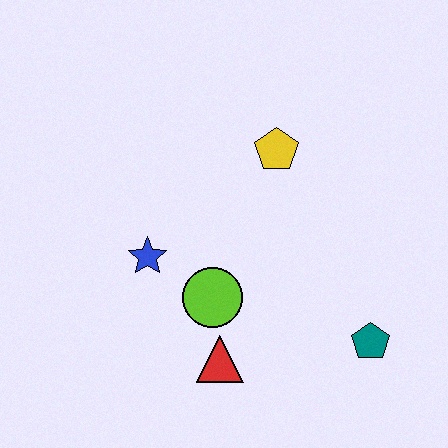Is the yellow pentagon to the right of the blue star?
Yes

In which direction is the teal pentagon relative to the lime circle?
The teal pentagon is to the right of the lime circle.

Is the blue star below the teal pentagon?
No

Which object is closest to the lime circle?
The red triangle is closest to the lime circle.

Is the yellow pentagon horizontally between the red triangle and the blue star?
No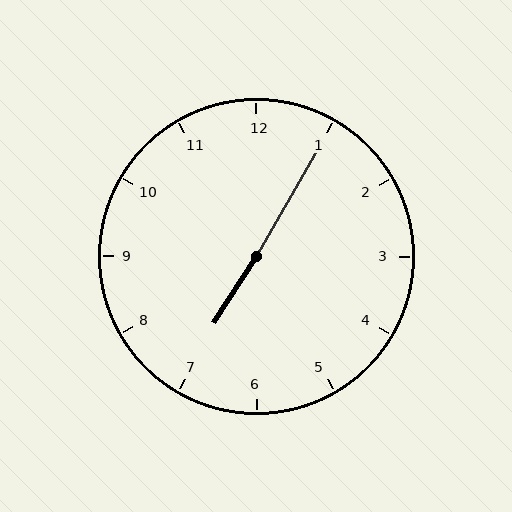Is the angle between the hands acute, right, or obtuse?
It is obtuse.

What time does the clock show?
7:05.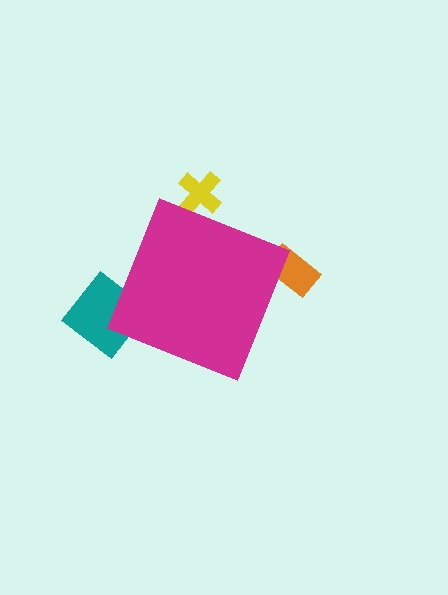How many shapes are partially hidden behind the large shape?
3 shapes are partially hidden.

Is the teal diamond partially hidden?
Yes, the teal diamond is partially hidden behind the magenta diamond.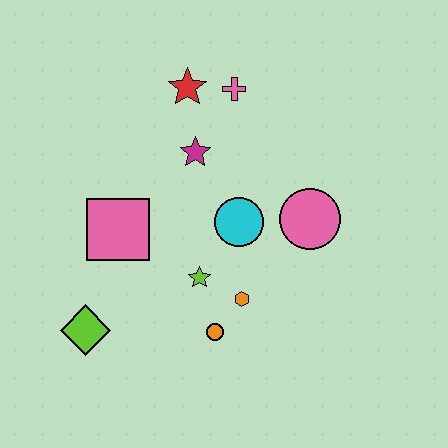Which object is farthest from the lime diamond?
The pink cross is farthest from the lime diamond.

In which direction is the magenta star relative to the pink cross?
The magenta star is below the pink cross.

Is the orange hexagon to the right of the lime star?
Yes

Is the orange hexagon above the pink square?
No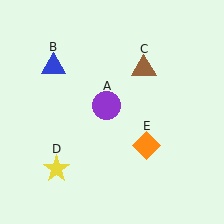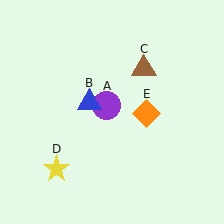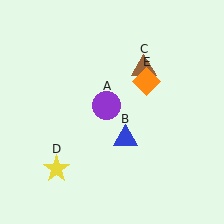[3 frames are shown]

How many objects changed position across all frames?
2 objects changed position: blue triangle (object B), orange diamond (object E).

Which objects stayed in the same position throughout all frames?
Purple circle (object A) and brown triangle (object C) and yellow star (object D) remained stationary.